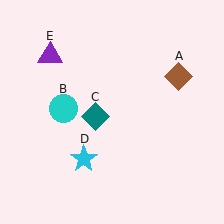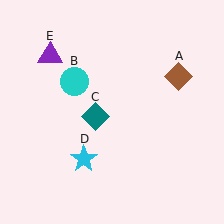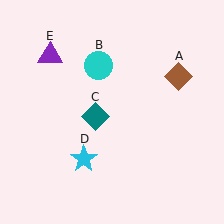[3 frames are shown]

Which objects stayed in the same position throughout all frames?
Brown diamond (object A) and teal diamond (object C) and cyan star (object D) and purple triangle (object E) remained stationary.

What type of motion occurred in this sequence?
The cyan circle (object B) rotated clockwise around the center of the scene.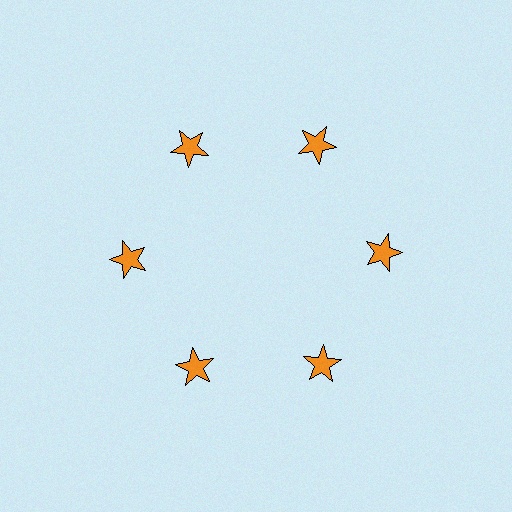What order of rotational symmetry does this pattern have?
This pattern has 6-fold rotational symmetry.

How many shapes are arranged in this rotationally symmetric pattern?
There are 6 shapes, arranged in 6 groups of 1.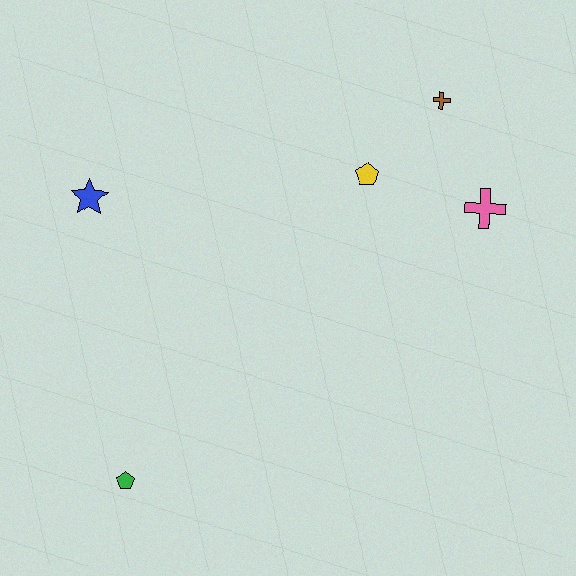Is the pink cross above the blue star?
Yes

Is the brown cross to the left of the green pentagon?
No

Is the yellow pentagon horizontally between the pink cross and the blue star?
Yes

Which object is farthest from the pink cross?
The green pentagon is farthest from the pink cross.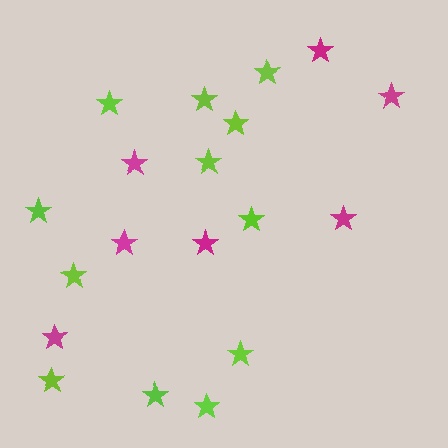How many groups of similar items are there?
There are 2 groups: one group of lime stars (12) and one group of magenta stars (7).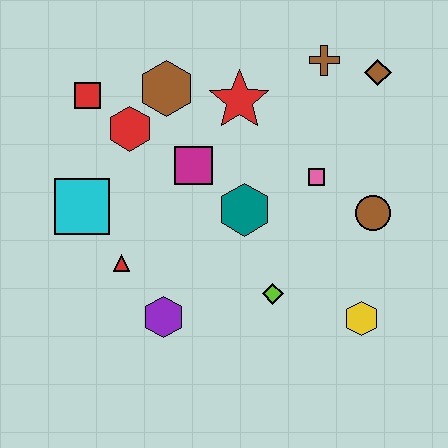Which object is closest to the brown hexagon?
The red hexagon is closest to the brown hexagon.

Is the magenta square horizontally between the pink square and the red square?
Yes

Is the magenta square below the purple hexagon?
No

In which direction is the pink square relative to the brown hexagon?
The pink square is to the right of the brown hexagon.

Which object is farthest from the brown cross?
The purple hexagon is farthest from the brown cross.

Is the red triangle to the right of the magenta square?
No